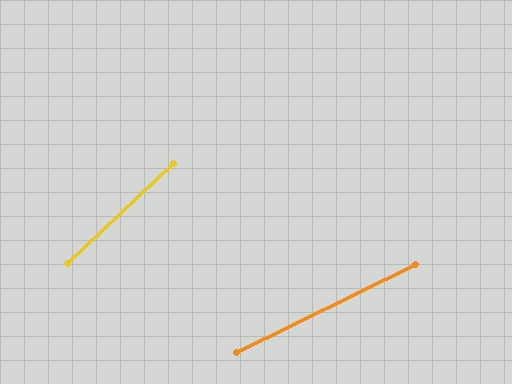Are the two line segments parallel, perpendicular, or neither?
Neither parallel nor perpendicular — they differ by about 17°.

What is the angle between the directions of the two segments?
Approximately 17 degrees.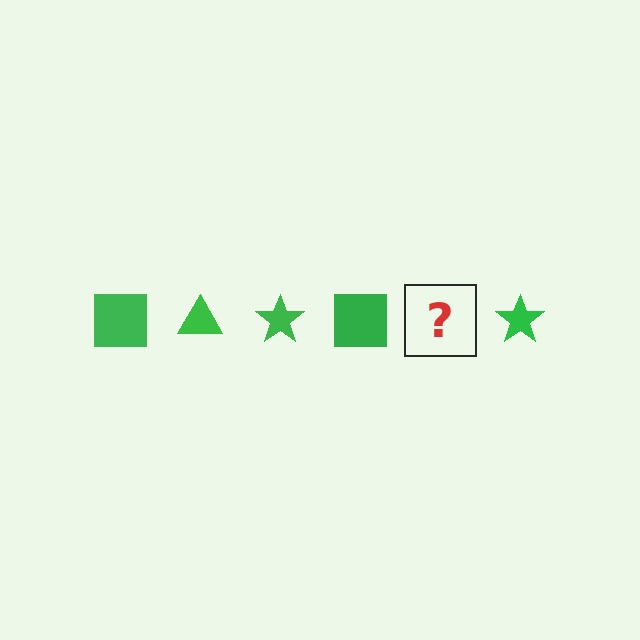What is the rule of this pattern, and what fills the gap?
The rule is that the pattern cycles through square, triangle, star shapes in green. The gap should be filled with a green triangle.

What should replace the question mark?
The question mark should be replaced with a green triangle.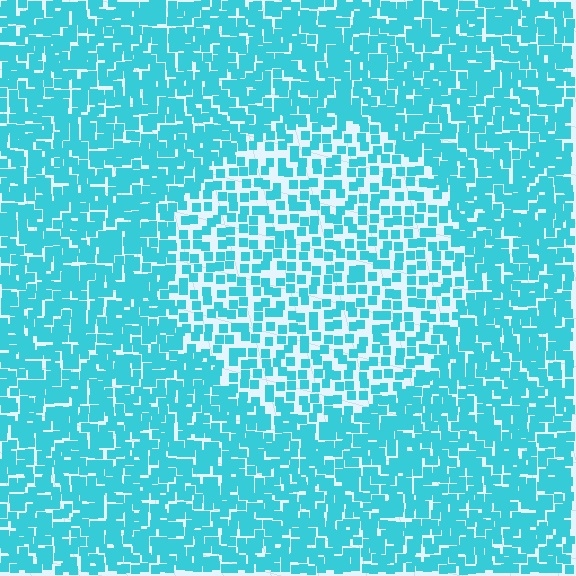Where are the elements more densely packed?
The elements are more densely packed outside the circle boundary.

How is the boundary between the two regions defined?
The boundary is defined by a change in element density (approximately 1.8x ratio). All elements are the same color, size, and shape.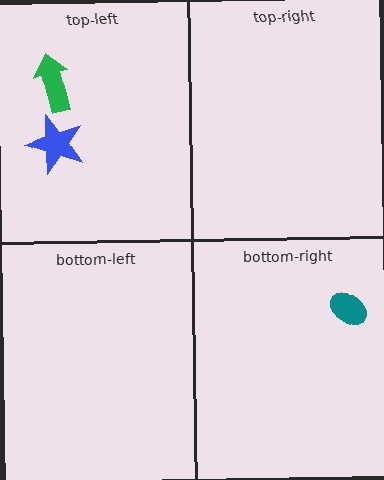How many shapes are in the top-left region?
2.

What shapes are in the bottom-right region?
The teal ellipse.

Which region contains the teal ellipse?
The bottom-right region.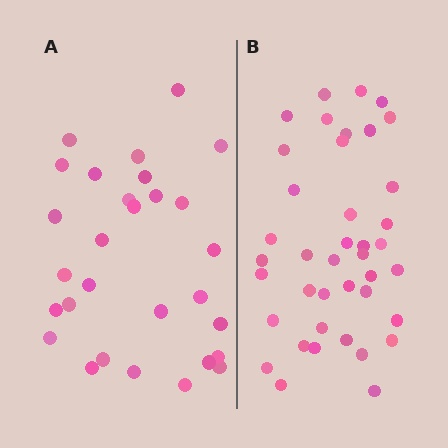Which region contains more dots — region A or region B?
Region B (the right region) has more dots.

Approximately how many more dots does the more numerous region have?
Region B has roughly 12 or so more dots than region A.